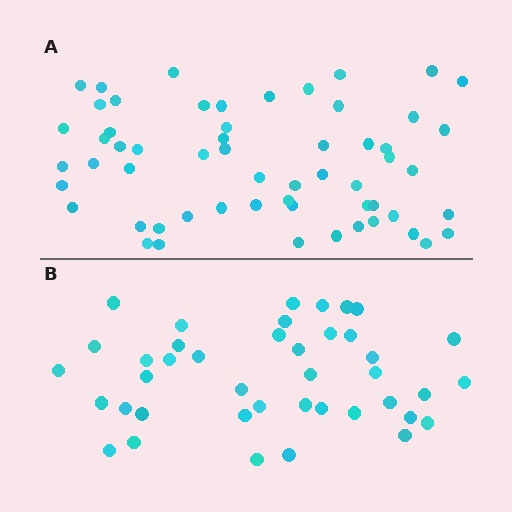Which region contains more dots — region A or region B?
Region A (the top region) has more dots.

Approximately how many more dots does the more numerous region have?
Region A has approximately 15 more dots than region B.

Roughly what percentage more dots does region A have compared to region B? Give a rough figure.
About 40% more.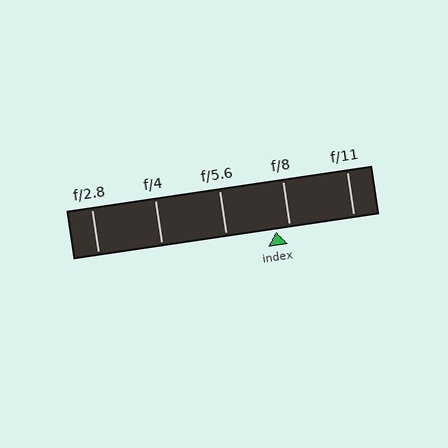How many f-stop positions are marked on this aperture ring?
There are 5 f-stop positions marked.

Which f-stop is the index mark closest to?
The index mark is closest to f/8.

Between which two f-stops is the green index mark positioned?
The index mark is between f/5.6 and f/8.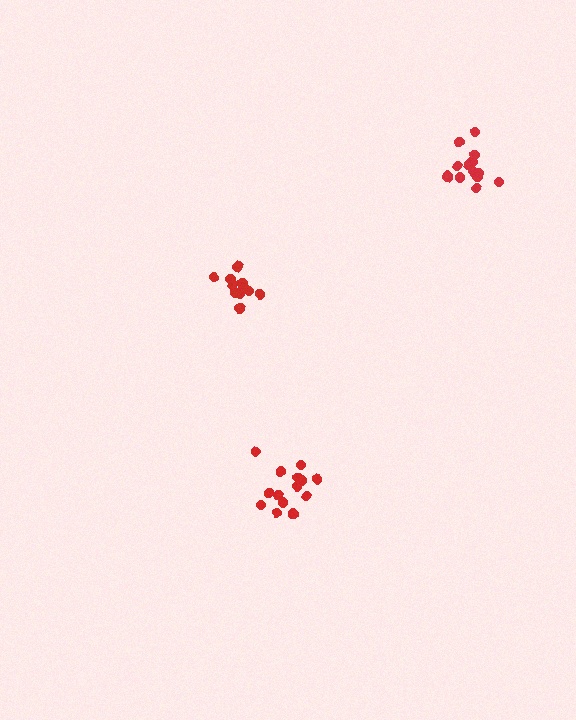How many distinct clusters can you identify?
There are 3 distinct clusters.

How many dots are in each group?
Group 1: 14 dots, Group 2: 12 dots, Group 3: 15 dots (41 total).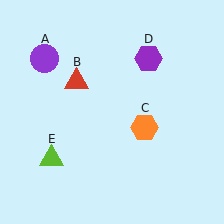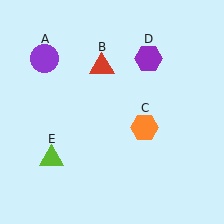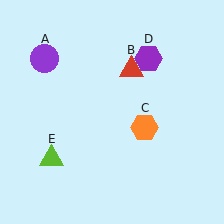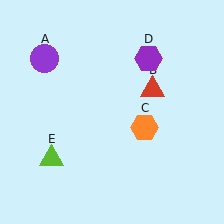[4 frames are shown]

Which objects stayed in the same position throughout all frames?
Purple circle (object A) and orange hexagon (object C) and purple hexagon (object D) and lime triangle (object E) remained stationary.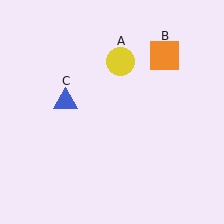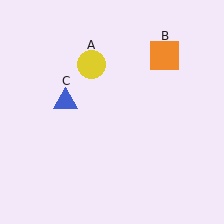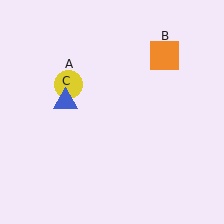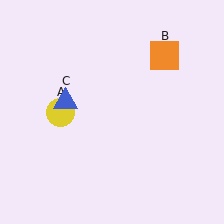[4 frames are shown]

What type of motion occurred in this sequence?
The yellow circle (object A) rotated counterclockwise around the center of the scene.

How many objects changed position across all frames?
1 object changed position: yellow circle (object A).